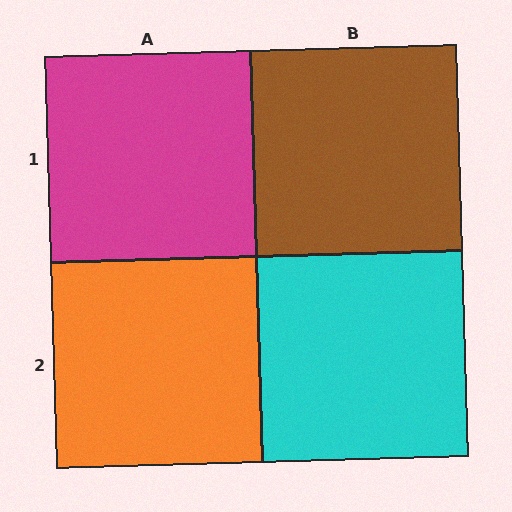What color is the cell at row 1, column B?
Brown.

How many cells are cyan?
1 cell is cyan.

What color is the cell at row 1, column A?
Magenta.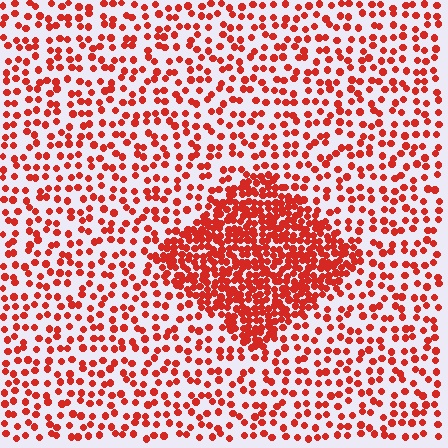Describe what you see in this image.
The image contains small red elements arranged at two different densities. A diamond-shaped region is visible where the elements are more densely packed than the surrounding area.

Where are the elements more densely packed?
The elements are more densely packed inside the diamond boundary.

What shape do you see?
I see a diamond.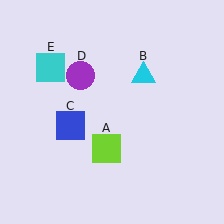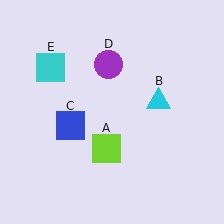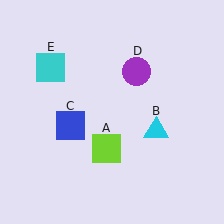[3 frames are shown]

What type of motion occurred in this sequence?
The cyan triangle (object B), purple circle (object D) rotated clockwise around the center of the scene.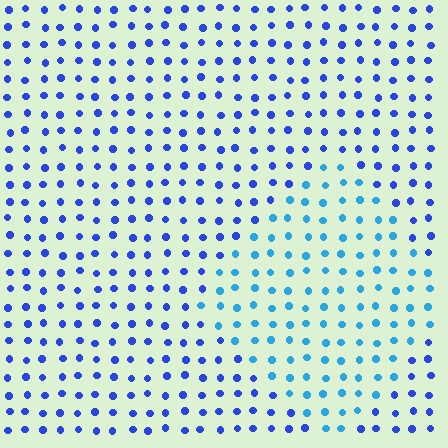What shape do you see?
I see a diamond.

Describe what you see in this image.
The image is filled with small blue elements in a uniform arrangement. A diamond-shaped region is visible where the elements are tinted to a slightly different hue, forming a subtle color boundary.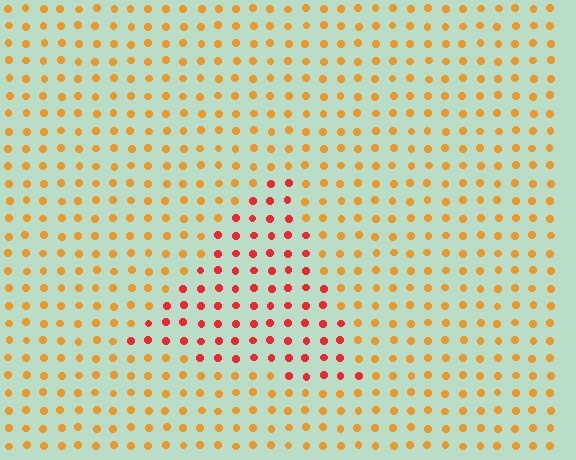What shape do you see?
I see a triangle.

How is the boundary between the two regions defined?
The boundary is defined purely by a slight shift in hue (about 36 degrees). Spacing, size, and orientation are identical on both sides.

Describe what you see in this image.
The image is filled with small orange elements in a uniform arrangement. A triangle-shaped region is visible where the elements are tinted to a slightly different hue, forming a subtle color boundary.